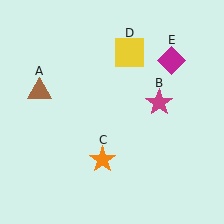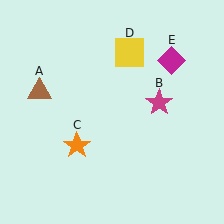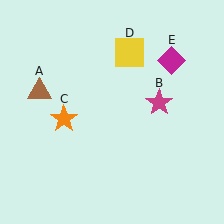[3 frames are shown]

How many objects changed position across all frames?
1 object changed position: orange star (object C).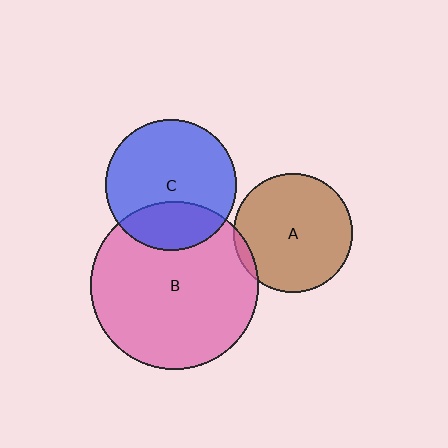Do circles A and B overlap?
Yes.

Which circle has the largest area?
Circle B (pink).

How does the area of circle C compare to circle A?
Approximately 1.2 times.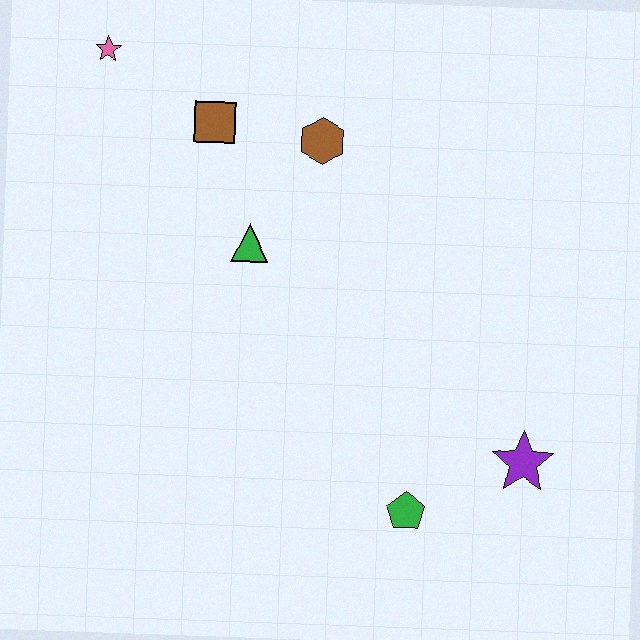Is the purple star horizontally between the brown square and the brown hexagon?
No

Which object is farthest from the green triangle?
The purple star is farthest from the green triangle.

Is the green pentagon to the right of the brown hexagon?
Yes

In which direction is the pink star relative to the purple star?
The pink star is to the left of the purple star.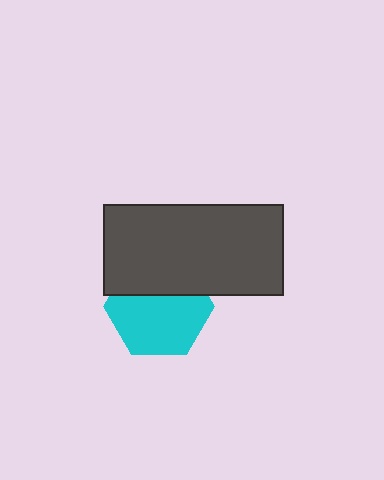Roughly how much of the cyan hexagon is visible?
About half of it is visible (roughly 64%).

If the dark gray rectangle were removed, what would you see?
You would see the complete cyan hexagon.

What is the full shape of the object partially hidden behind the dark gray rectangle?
The partially hidden object is a cyan hexagon.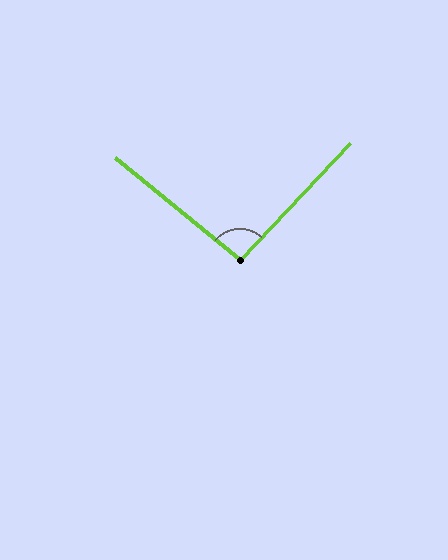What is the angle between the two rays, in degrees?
Approximately 94 degrees.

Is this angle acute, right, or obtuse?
It is approximately a right angle.